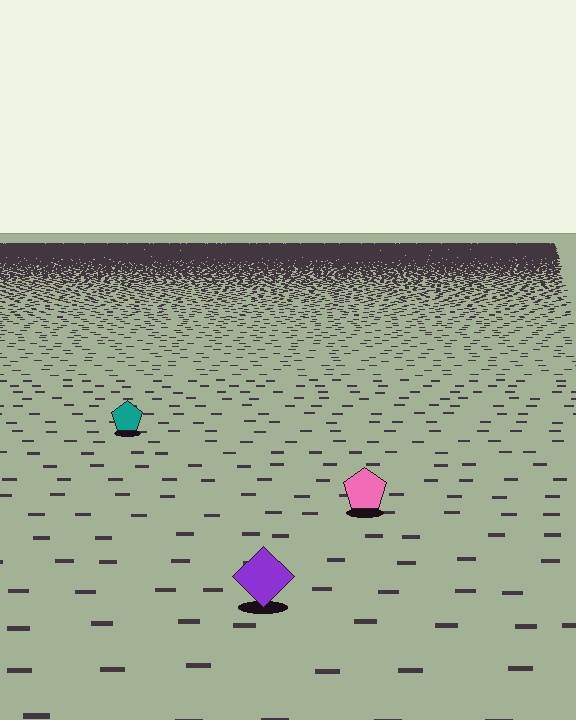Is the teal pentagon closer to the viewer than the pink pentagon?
No. The pink pentagon is closer — you can tell from the texture gradient: the ground texture is coarser near it.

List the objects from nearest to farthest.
From nearest to farthest: the purple diamond, the pink pentagon, the teal pentagon.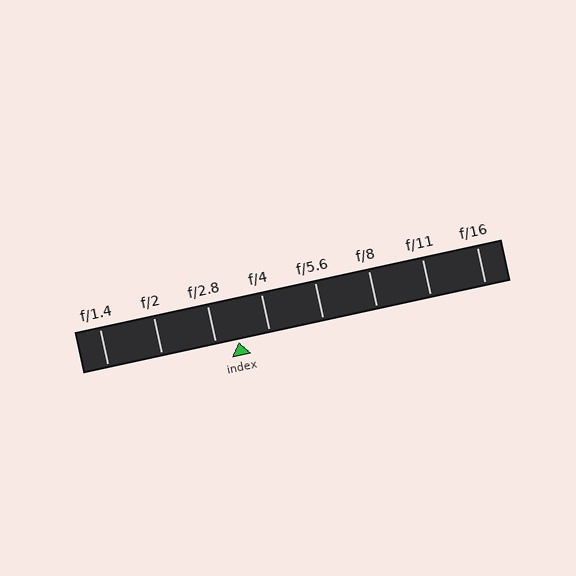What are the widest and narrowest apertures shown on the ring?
The widest aperture shown is f/1.4 and the narrowest is f/16.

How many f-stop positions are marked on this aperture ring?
There are 8 f-stop positions marked.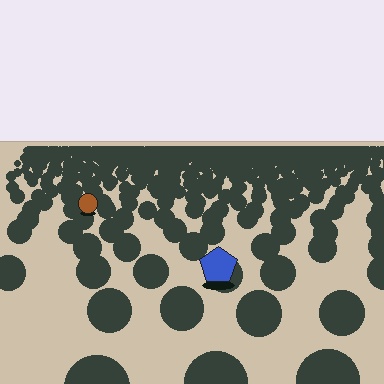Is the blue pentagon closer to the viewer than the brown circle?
Yes. The blue pentagon is closer — you can tell from the texture gradient: the ground texture is coarser near it.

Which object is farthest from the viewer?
The brown circle is farthest from the viewer. It appears smaller and the ground texture around it is denser.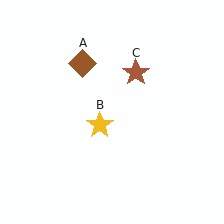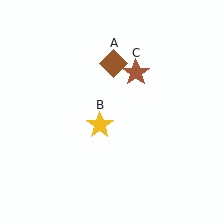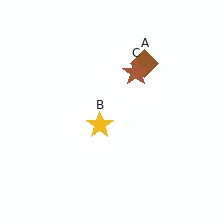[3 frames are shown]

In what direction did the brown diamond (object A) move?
The brown diamond (object A) moved right.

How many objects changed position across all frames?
1 object changed position: brown diamond (object A).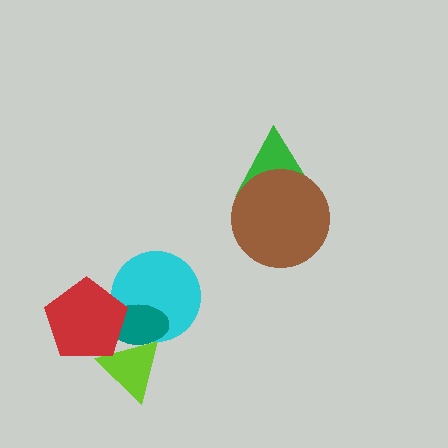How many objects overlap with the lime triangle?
2 objects overlap with the lime triangle.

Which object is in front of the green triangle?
The brown circle is in front of the green triangle.